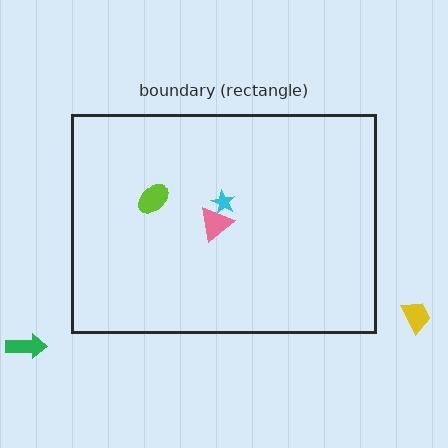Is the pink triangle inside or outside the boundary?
Inside.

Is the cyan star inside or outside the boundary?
Inside.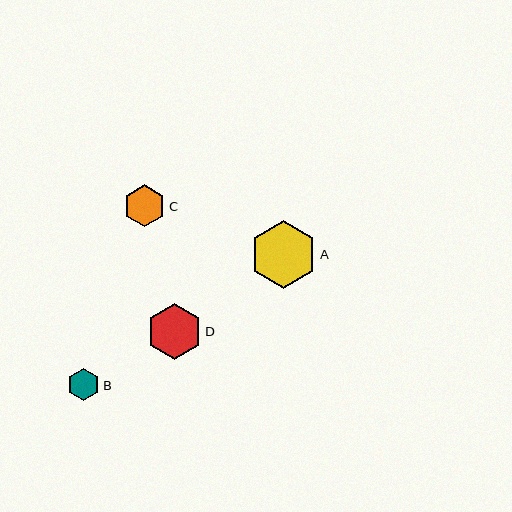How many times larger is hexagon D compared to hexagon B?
Hexagon D is approximately 1.7 times the size of hexagon B.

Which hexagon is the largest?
Hexagon A is the largest with a size of approximately 68 pixels.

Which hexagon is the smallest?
Hexagon B is the smallest with a size of approximately 32 pixels.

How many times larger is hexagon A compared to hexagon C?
Hexagon A is approximately 1.6 times the size of hexagon C.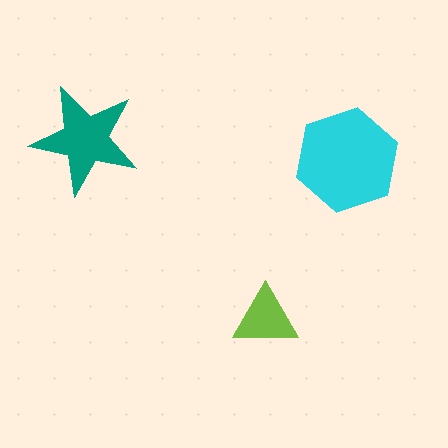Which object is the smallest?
The lime triangle.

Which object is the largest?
The cyan hexagon.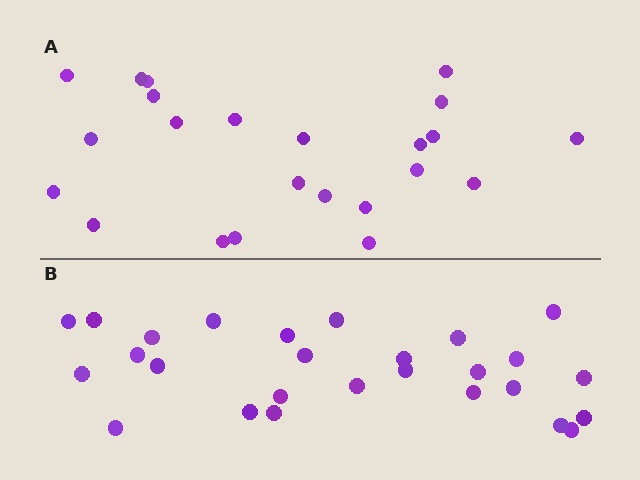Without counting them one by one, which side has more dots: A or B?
Region B (the bottom region) has more dots.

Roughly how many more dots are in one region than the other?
Region B has about 4 more dots than region A.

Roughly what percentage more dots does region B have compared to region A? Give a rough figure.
About 15% more.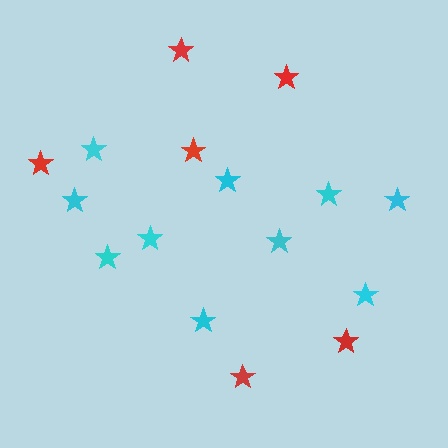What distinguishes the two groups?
There are 2 groups: one group of red stars (6) and one group of cyan stars (10).